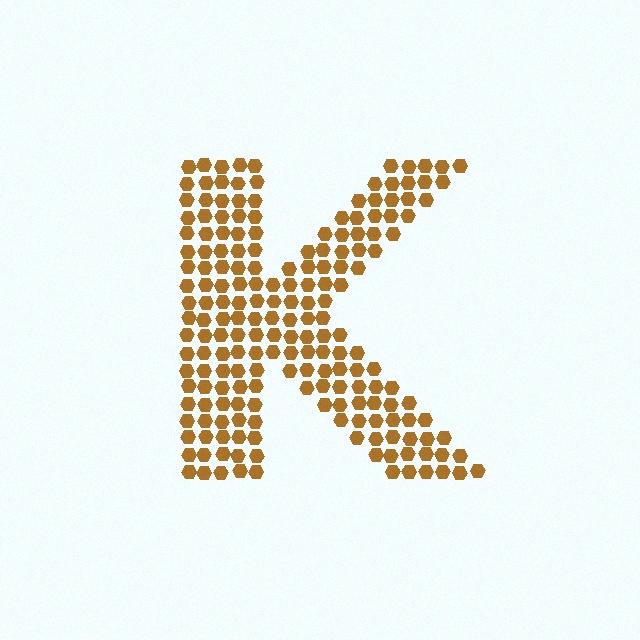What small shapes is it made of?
It is made of small hexagons.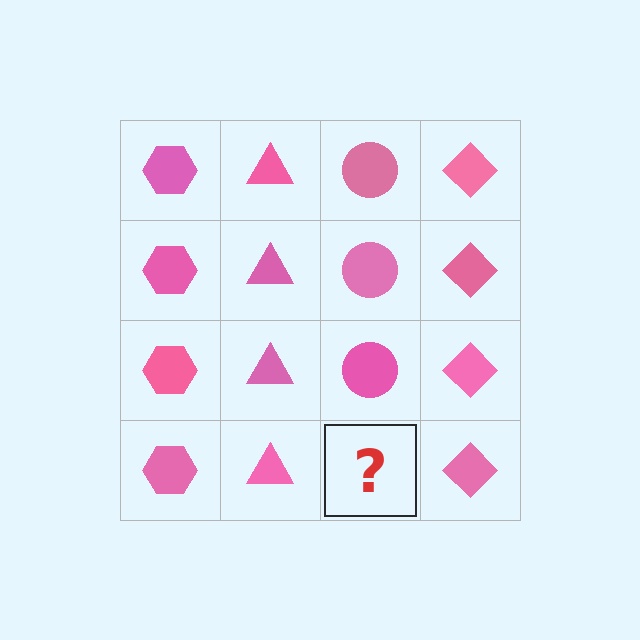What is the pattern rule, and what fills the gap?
The rule is that each column has a consistent shape. The gap should be filled with a pink circle.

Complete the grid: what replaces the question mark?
The question mark should be replaced with a pink circle.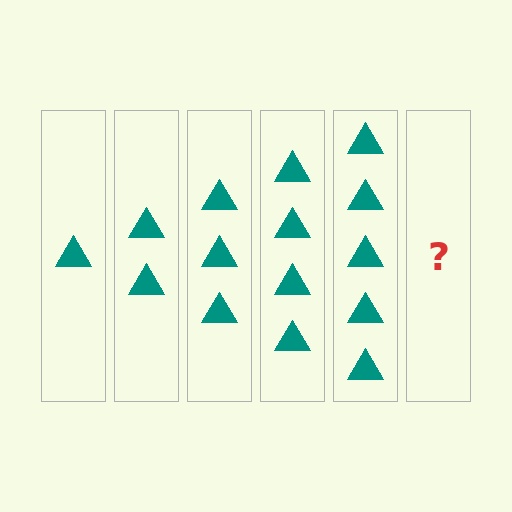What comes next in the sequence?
The next element should be 6 triangles.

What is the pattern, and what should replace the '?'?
The pattern is that each step adds one more triangle. The '?' should be 6 triangles.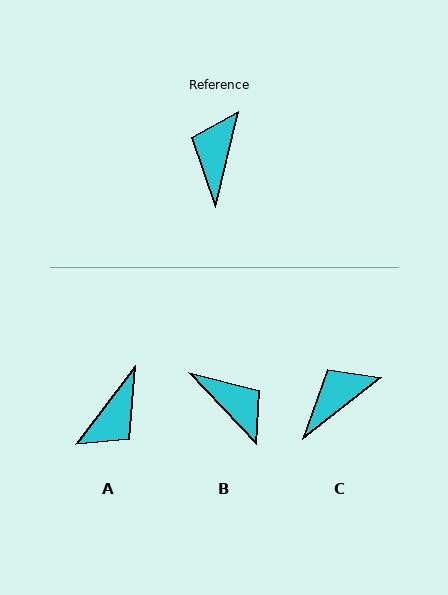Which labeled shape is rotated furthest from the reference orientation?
A, about 157 degrees away.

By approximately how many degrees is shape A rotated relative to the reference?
Approximately 157 degrees counter-clockwise.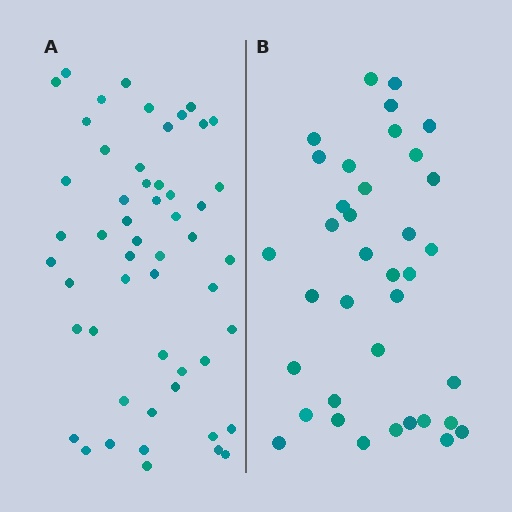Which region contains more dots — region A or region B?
Region A (the left region) has more dots.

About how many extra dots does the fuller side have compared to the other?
Region A has approximately 15 more dots than region B.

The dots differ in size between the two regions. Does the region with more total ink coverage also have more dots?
No. Region B has more total ink coverage because its dots are larger, but region A actually contains more individual dots. Total area can be misleading — the number of items is what matters here.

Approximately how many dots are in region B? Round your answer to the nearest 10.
About 40 dots. (The exact count is 37, which rounds to 40.)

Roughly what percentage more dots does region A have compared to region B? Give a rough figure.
About 45% more.